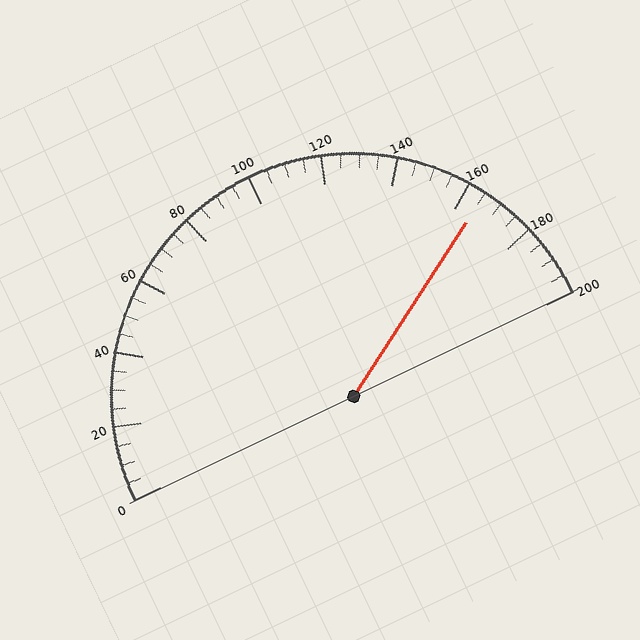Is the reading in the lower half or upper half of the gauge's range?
The reading is in the upper half of the range (0 to 200).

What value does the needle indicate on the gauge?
The needle indicates approximately 165.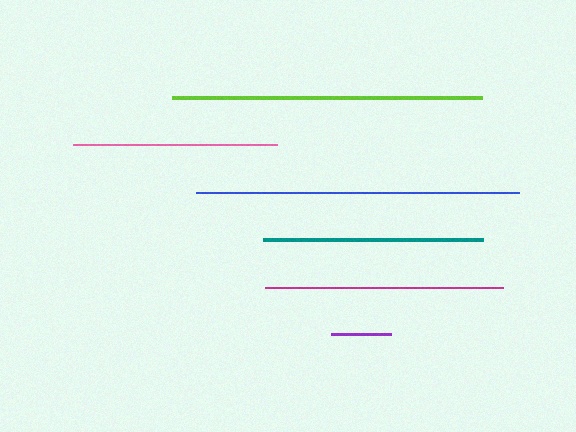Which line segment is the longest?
The blue line is the longest at approximately 324 pixels.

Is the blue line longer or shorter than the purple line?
The blue line is longer than the purple line.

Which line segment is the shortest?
The purple line is the shortest at approximately 60 pixels.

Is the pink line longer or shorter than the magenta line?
The magenta line is longer than the pink line.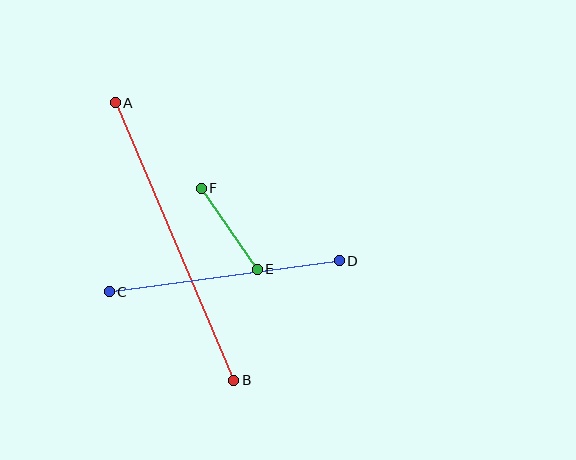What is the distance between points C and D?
The distance is approximately 232 pixels.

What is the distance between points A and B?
The distance is approximately 301 pixels.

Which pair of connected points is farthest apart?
Points A and B are farthest apart.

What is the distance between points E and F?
The distance is approximately 98 pixels.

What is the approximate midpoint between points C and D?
The midpoint is at approximately (224, 276) pixels.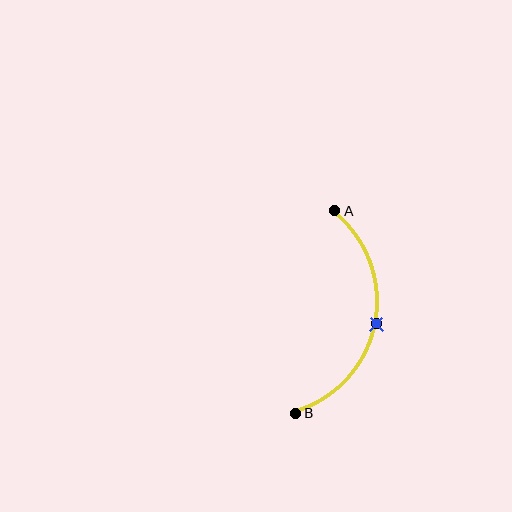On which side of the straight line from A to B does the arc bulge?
The arc bulges to the right of the straight line connecting A and B.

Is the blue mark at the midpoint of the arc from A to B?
Yes. The blue mark lies on the arc at equal arc-length from both A and B — it is the arc midpoint.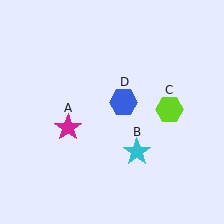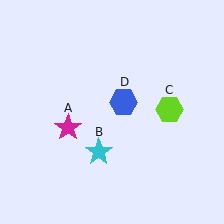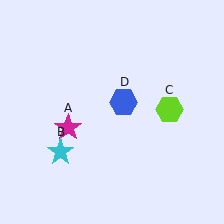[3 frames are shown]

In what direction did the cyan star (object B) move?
The cyan star (object B) moved left.